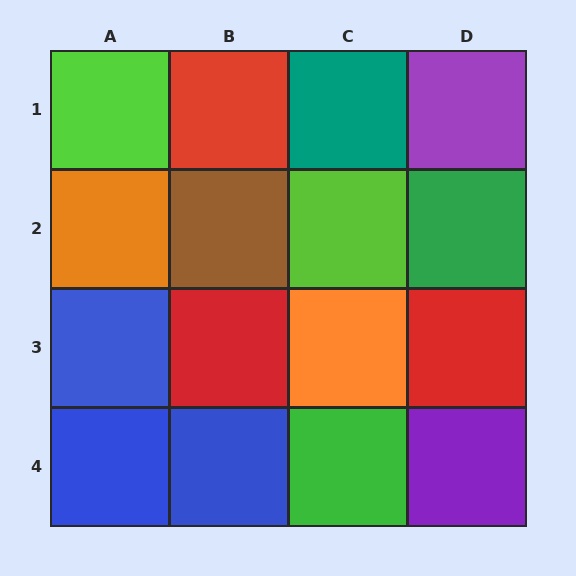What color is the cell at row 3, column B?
Red.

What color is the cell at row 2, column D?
Green.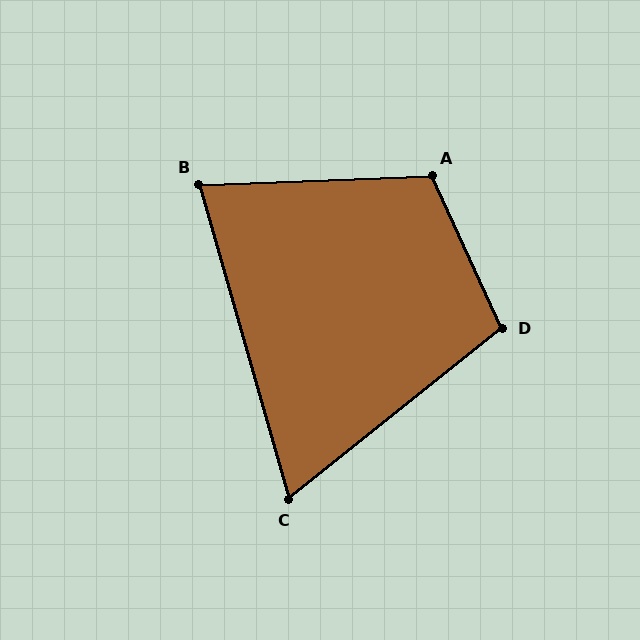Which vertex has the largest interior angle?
A, at approximately 113 degrees.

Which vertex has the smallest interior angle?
C, at approximately 67 degrees.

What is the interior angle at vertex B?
Approximately 76 degrees (acute).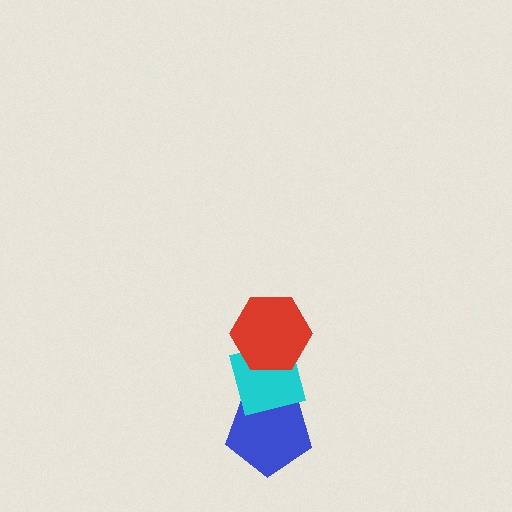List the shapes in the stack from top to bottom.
From top to bottom: the red hexagon, the cyan square, the blue pentagon.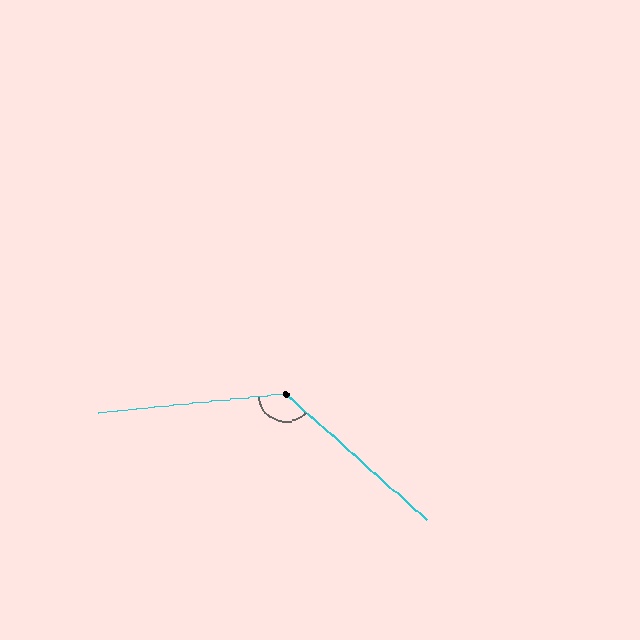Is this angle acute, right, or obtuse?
It is obtuse.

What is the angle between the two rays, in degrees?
Approximately 132 degrees.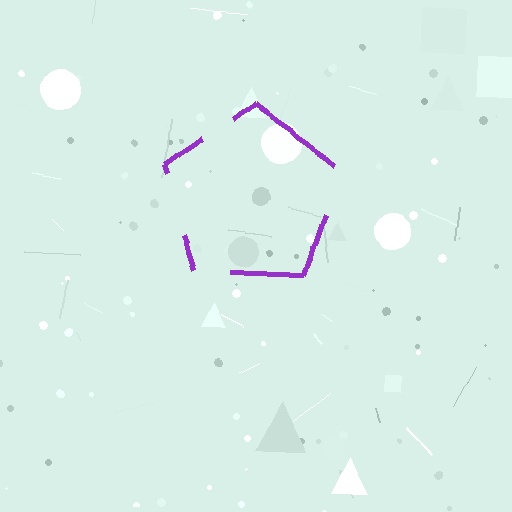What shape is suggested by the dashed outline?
The dashed outline suggests a pentagon.